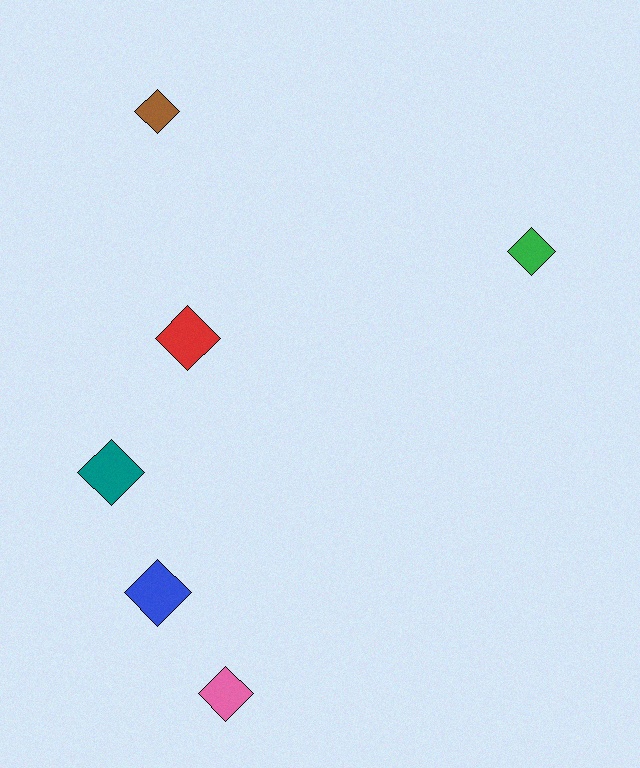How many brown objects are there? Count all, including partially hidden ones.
There is 1 brown object.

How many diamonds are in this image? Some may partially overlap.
There are 6 diamonds.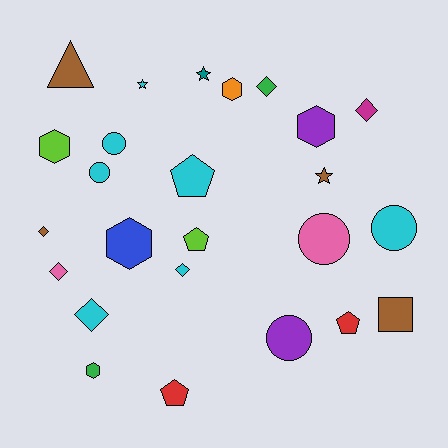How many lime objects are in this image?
There are 2 lime objects.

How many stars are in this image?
There are 3 stars.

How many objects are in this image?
There are 25 objects.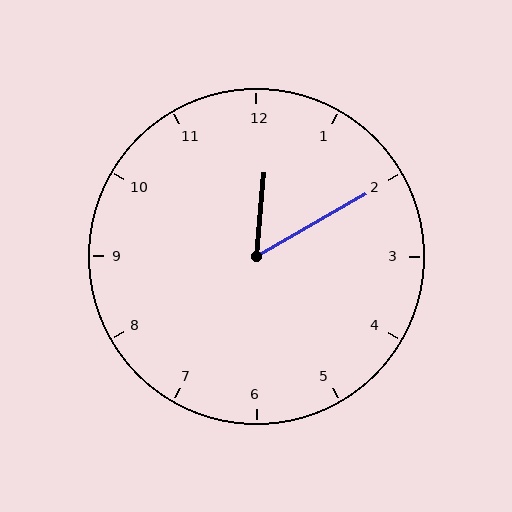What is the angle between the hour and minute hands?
Approximately 55 degrees.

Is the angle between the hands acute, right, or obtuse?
It is acute.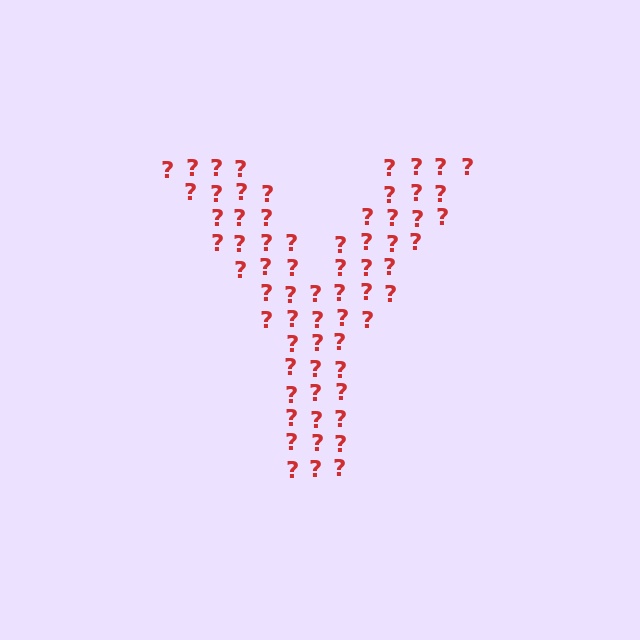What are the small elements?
The small elements are question marks.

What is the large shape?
The large shape is the letter Y.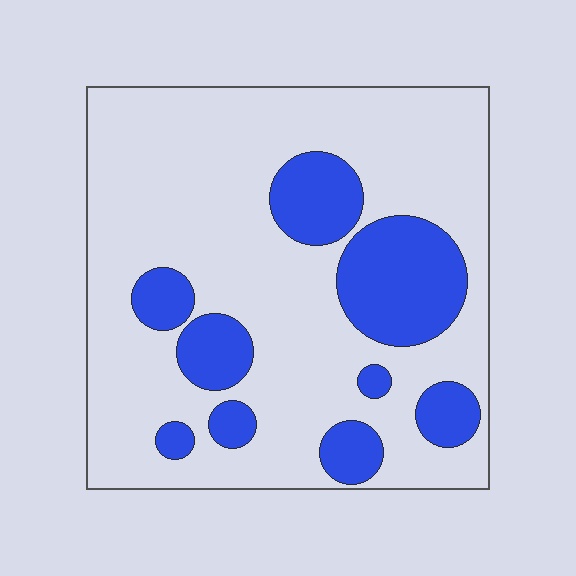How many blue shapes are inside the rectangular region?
9.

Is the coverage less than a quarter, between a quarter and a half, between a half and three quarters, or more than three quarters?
Less than a quarter.